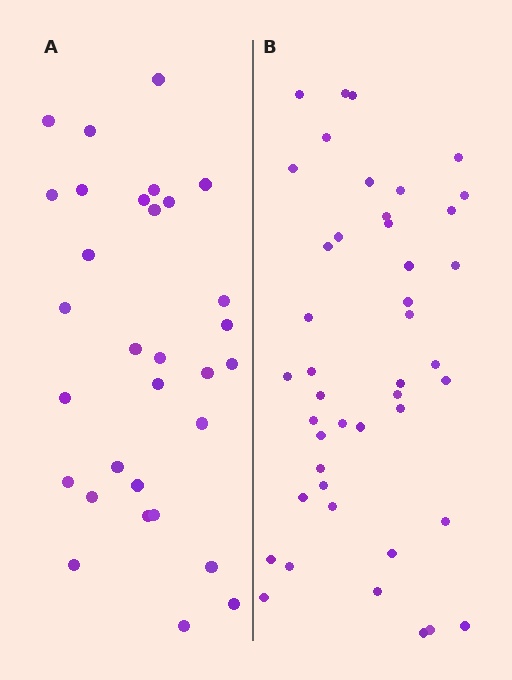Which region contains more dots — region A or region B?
Region B (the right region) has more dots.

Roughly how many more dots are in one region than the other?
Region B has approximately 15 more dots than region A.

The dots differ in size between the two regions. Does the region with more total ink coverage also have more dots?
No. Region A has more total ink coverage because its dots are larger, but region B actually contains more individual dots. Total area can be misleading — the number of items is what matters here.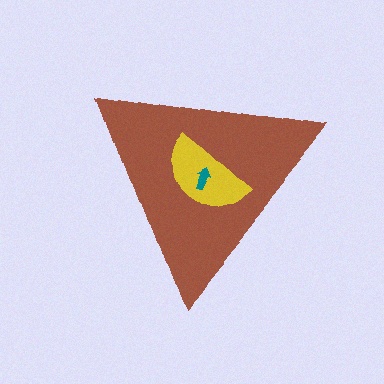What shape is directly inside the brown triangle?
The yellow semicircle.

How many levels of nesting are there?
3.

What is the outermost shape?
The brown triangle.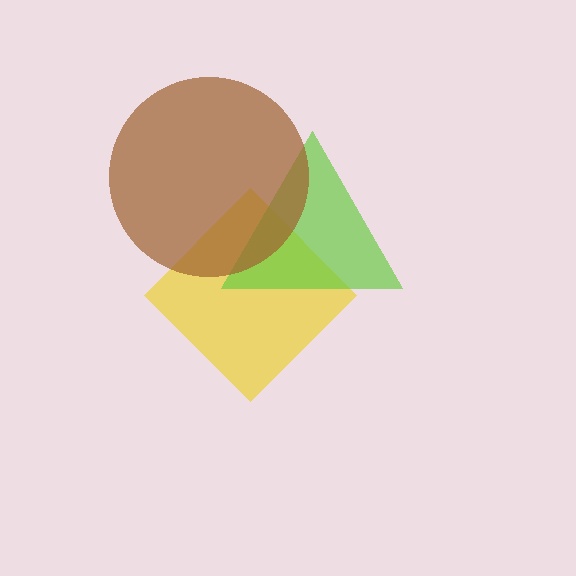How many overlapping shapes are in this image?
There are 3 overlapping shapes in the image.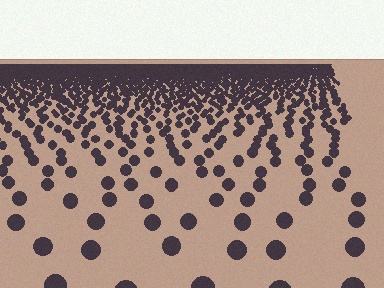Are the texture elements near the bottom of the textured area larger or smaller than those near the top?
Larger. Near the bottom, elements are closer to the viewer and appear at a bigger on-screen size.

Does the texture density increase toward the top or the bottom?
Density increases toward the top.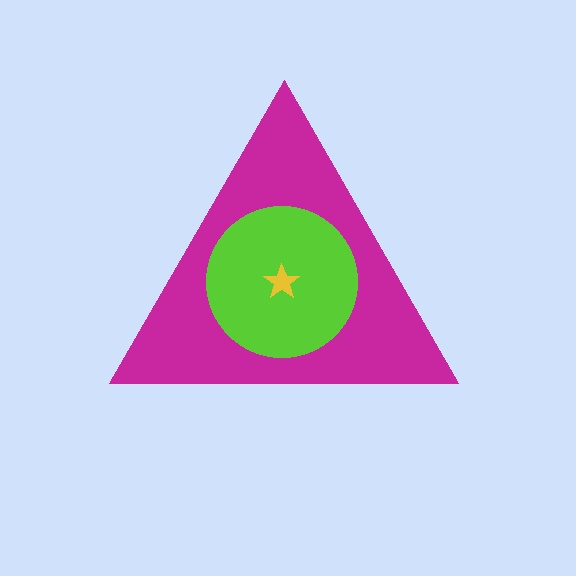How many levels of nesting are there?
3.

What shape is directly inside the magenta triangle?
The lime circle.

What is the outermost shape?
The magenta triangle.